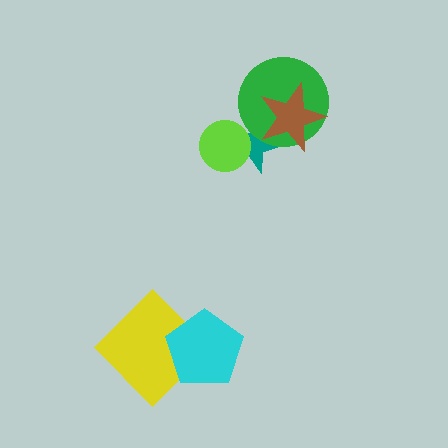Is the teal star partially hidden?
Yes, it is partially covered by another shape.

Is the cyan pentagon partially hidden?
No, no other shape covers it.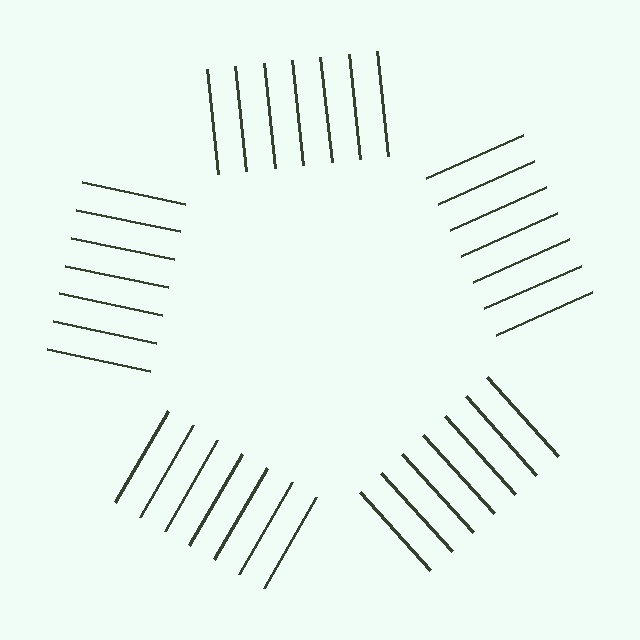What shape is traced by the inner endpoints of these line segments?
An illusory pentagon — the line segments terminate on its edges but no continuous stroke is drawn.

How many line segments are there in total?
35 — 7 along each of the 5 edges.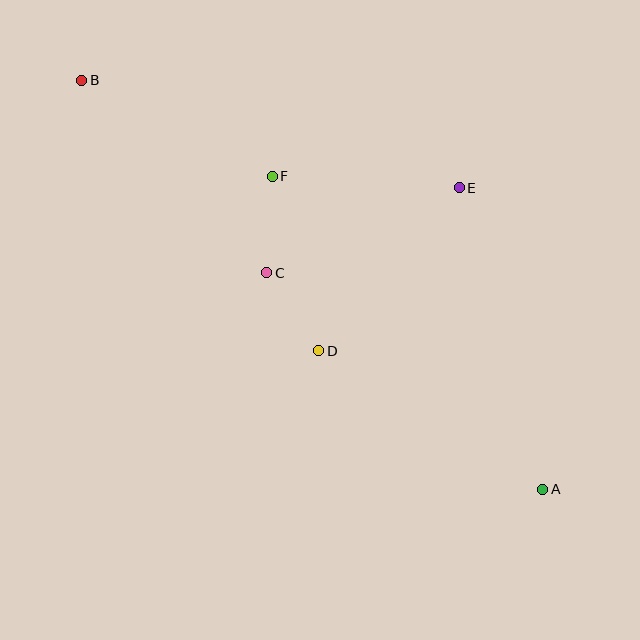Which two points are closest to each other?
Points C and D are closest to each other.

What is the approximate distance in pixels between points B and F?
The distance between B and F is approximately 213 pixels.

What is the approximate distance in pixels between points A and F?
The distance between A and F is approximately 414 pixels.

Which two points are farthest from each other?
Points A and B are farthest from each other.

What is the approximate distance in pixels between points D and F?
The distance between D and F is approximately 180 pixels.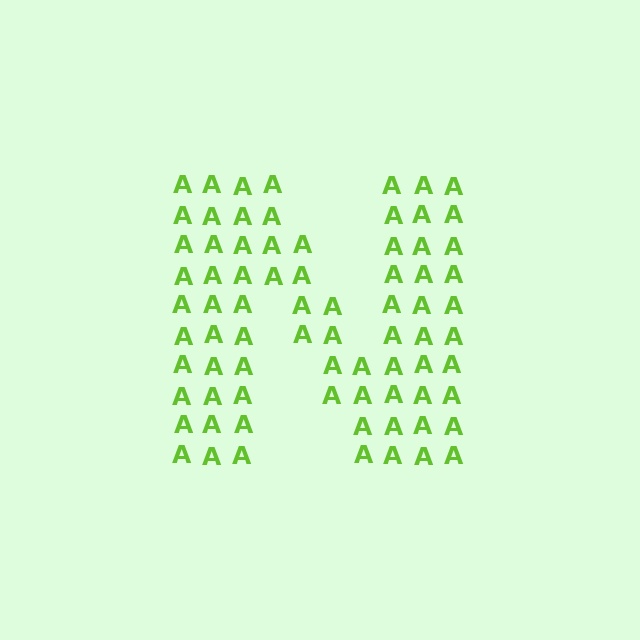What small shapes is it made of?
It is made of small letter A's.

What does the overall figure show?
The overall figure shows the letter N.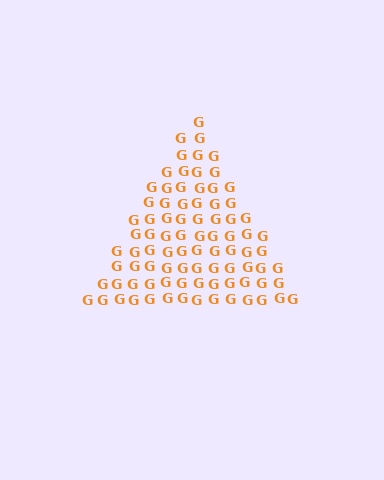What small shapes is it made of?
It is made of small letter G's.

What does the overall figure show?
The overall figure shows a triangle.